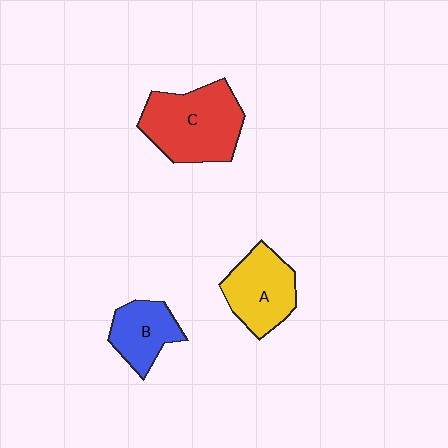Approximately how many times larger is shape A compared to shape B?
Approximately 1.3 times.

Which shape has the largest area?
Shape C (red).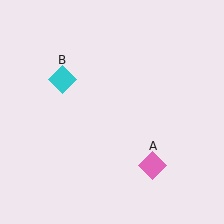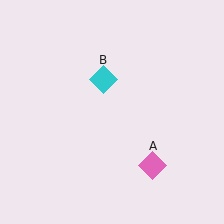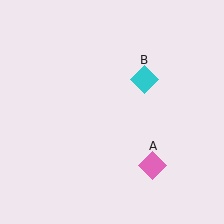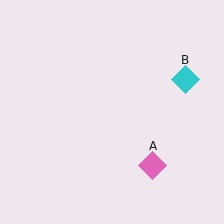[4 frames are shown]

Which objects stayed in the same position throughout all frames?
Pink diamond (object A) remained stationary.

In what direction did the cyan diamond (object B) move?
The cyan diamond (object B) moved right.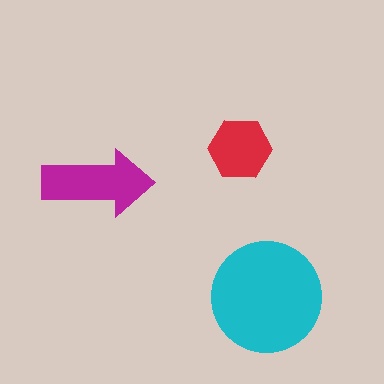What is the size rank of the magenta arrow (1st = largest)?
2nd.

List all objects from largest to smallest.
The cyan circle, the magenta arrow, the red hexagon.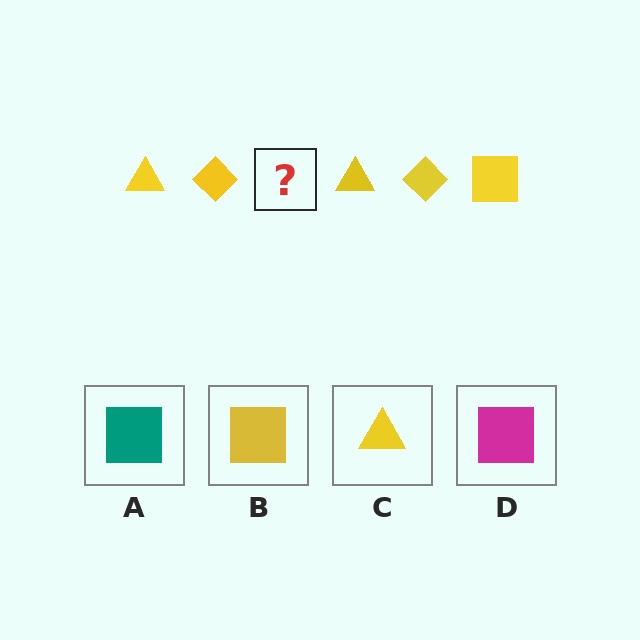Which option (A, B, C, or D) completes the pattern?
B.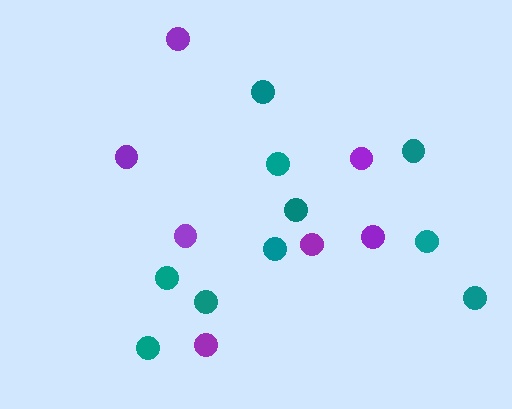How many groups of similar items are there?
There are 2 groups: one group of purple circles (7) and one group of teal circles (10).